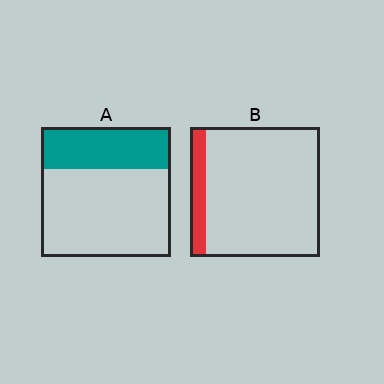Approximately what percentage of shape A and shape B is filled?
A is approximately 30% and B is approximately 10%.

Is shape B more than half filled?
No.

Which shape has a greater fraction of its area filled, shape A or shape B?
Shape A.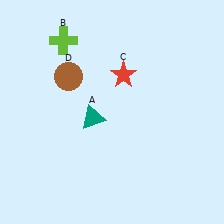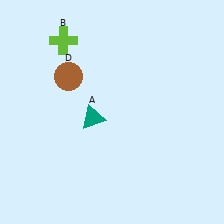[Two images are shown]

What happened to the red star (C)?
The red star (C) was removed in Image 2. It was in the top-right area of Image 1.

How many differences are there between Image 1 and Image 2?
There is 1 difference between the two images.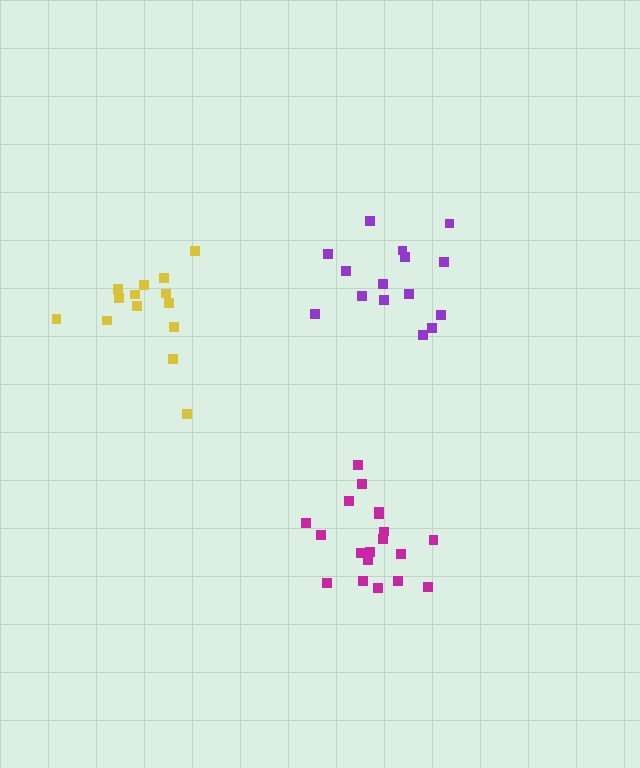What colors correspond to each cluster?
The clusters are colored: purple, magenta, yellow.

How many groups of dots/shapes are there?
There are 3 groups.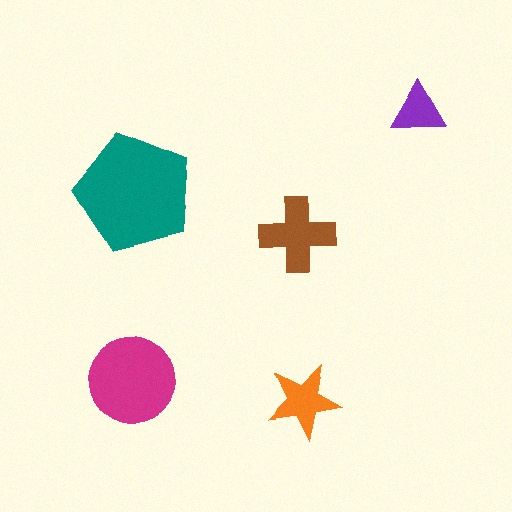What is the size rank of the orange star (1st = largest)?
4th.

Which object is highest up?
The purple triangle is topmost.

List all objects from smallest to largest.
The purple triangle, the orange star, the brown cross, the magenta circle, the teal pentagon.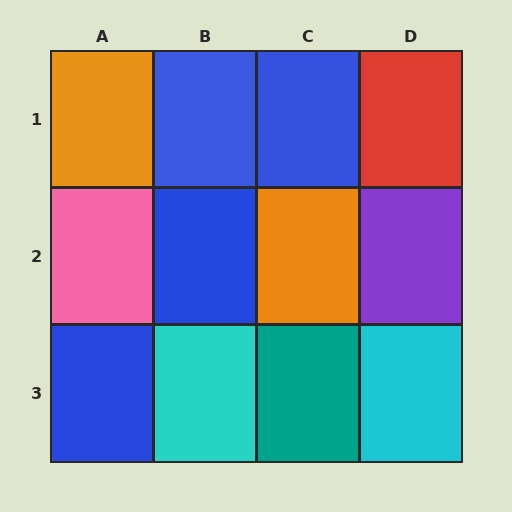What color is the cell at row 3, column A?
Blue.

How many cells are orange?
2 cells are orange.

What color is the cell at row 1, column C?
Blue.